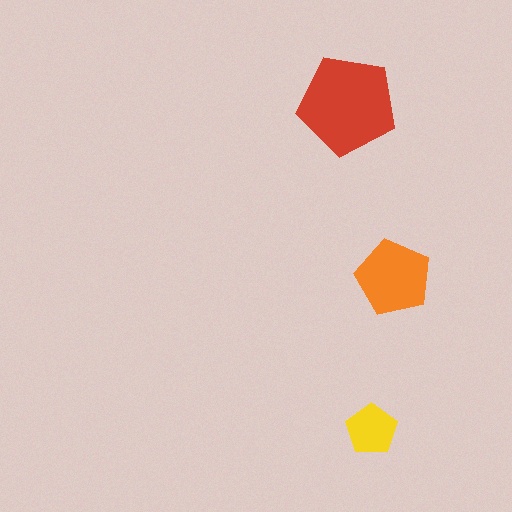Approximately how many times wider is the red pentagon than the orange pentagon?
About 1.5 times wider.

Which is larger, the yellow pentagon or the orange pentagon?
The orange one.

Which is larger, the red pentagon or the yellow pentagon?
The red one.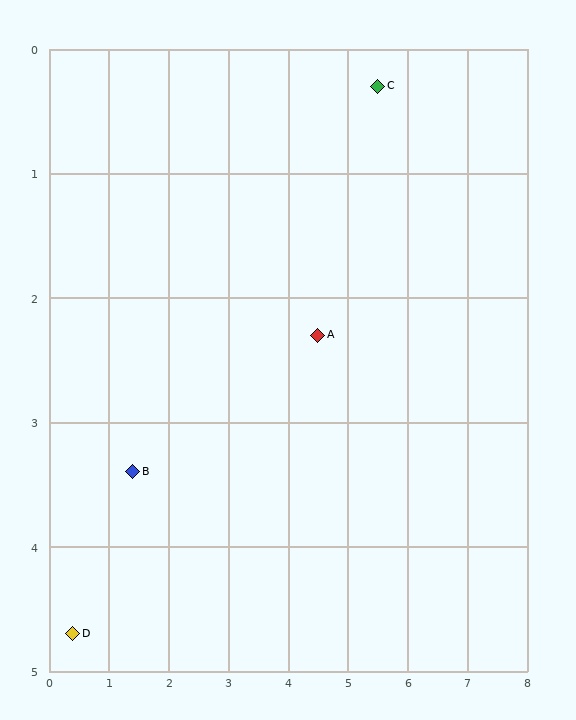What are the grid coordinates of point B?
Point B is at approximately (1.4, 3.4).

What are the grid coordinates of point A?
Point A is at approximately (4.5, 2.3).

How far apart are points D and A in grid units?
Points D and A are about 4.8 grid units apart.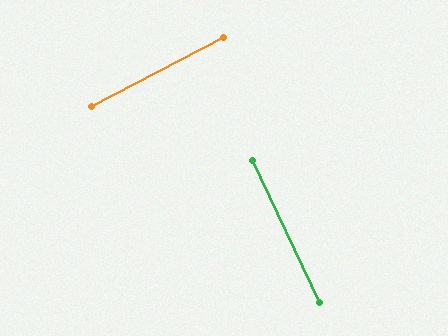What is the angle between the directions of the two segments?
Approximately 88 degrees.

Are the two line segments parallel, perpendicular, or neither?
Perpendicular — they meet at approximately 88°.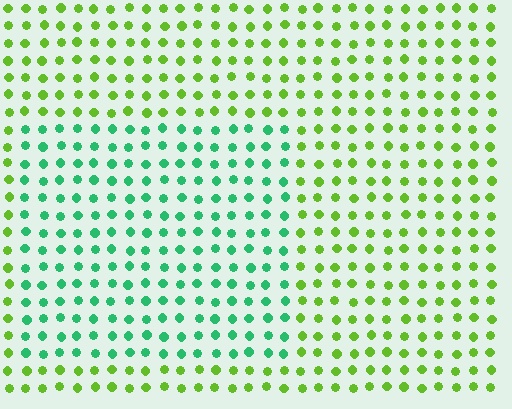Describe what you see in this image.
The image is filled with small lime elements in a uniform arrangement. A rectangle-shaped region is visible where the elements are tinted to a slightly different hue, forming a subtle color boundary.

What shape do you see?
I see a rectangle.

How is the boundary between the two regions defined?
The boundary is defined purely by a slight shift in hue (about 51 degrees). Spacing, size, and orientation are identical on both sides.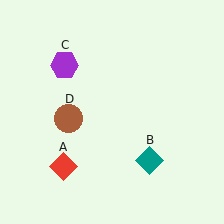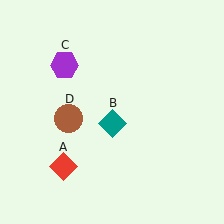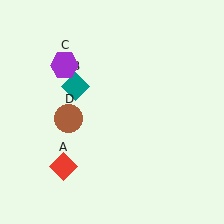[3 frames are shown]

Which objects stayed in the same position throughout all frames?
Red diamond (object A) and purple hexagon (object C) and brown circle (object D) remained stationary.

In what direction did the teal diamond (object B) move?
The teal diamond (object B) moved up and to the left.